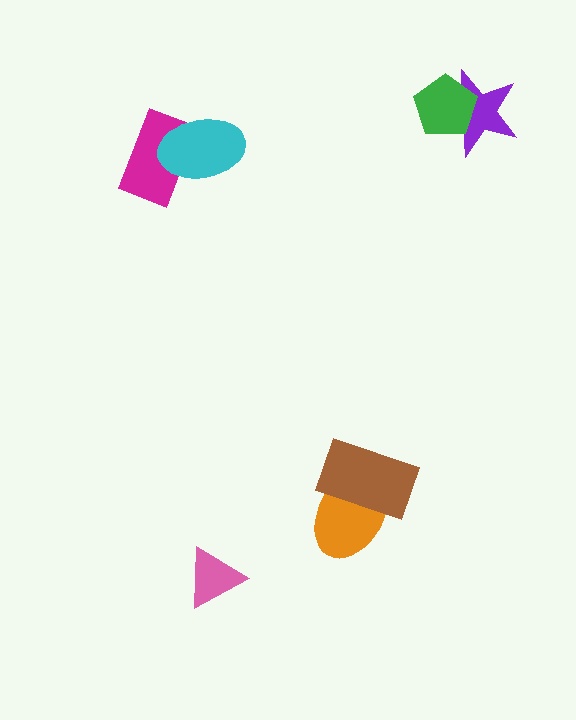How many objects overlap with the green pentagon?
1 object overlaps with the green pentagon.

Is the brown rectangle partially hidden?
No, no other shape covers it.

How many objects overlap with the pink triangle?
0 objects overlap with the pink triangle.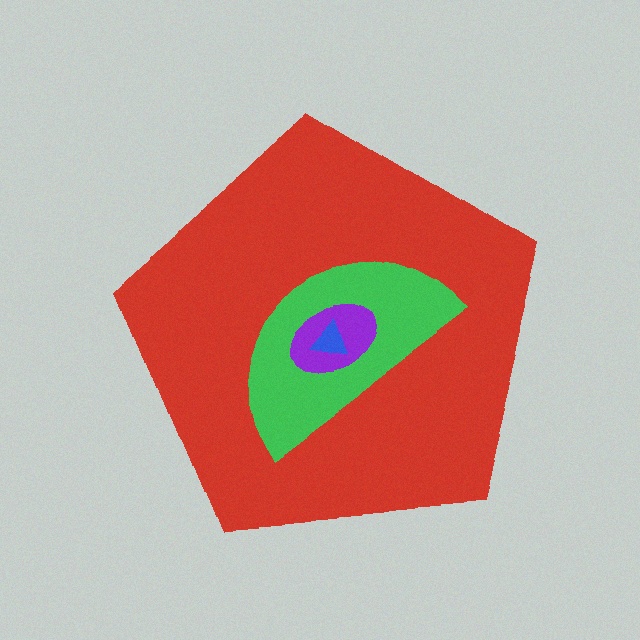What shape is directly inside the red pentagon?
The green semicircle.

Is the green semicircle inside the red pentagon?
Yes.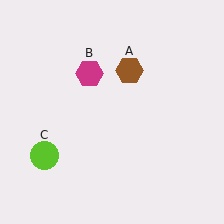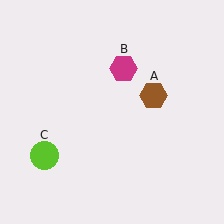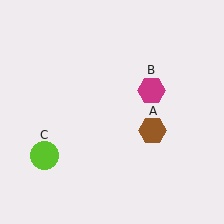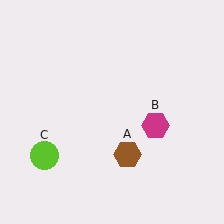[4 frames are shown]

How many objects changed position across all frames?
2 objects changed position: brown hexagon (object A), magenta hexagon (object B).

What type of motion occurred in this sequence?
The brown hexagon (object A), magenta hexagon (object B) rotated clockwise around the center of the scene.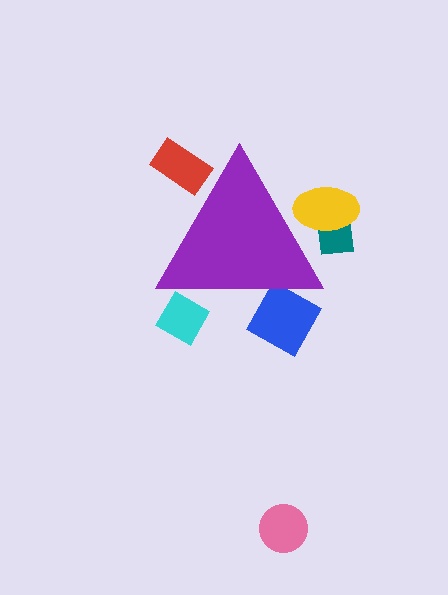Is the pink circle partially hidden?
No, the pink circle is fully visible.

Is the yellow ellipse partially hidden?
Yes, the yellow ellipse is partially hidden behind the purple triangle.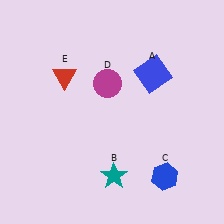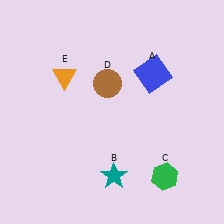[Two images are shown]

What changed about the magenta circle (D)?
In Image 1, D is magenta. In Image 2, it changed to brown.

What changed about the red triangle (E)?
In Image 1, E is red. In Image 2, it changed to orange.